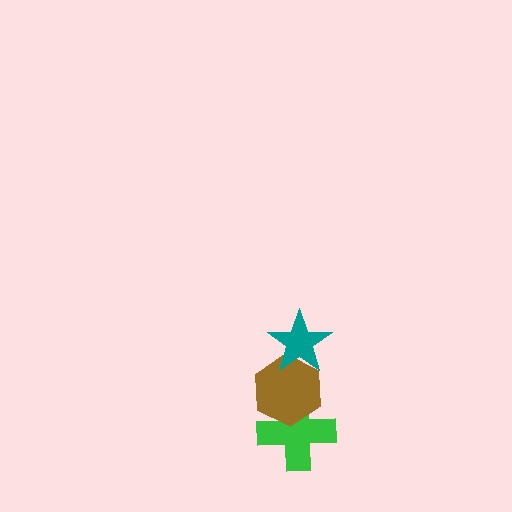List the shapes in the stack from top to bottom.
From top to bottom: the teal star, the brown hexagon, the green cross.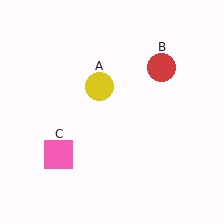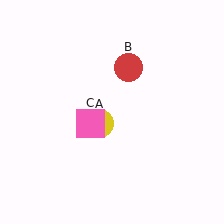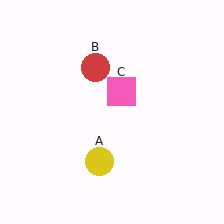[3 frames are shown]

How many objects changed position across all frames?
3 objects changed position: yellow circle (object A), red circle (object B), pink square (object C).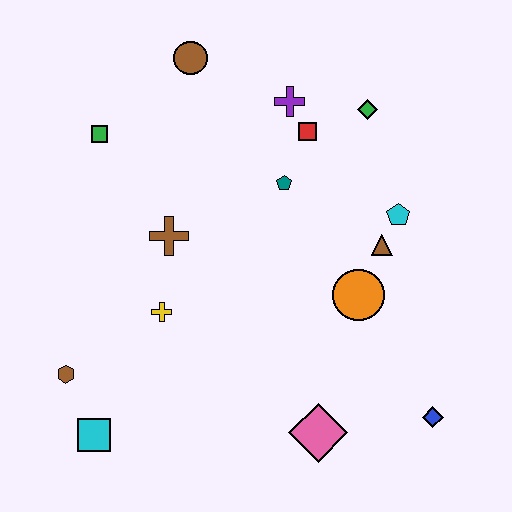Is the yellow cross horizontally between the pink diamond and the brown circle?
No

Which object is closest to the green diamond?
The red square is closest to the green diamond.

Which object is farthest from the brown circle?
The blue diamond is farthest from the brown circle.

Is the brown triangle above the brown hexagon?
Yes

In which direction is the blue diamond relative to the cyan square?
The blue diamond is to the right of the cyan square.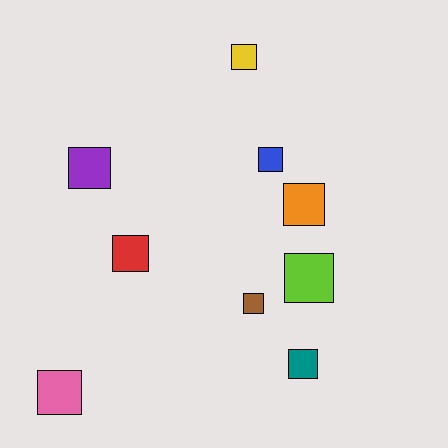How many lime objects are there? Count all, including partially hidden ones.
There is 1 lime object.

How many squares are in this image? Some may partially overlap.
There are 9 squares.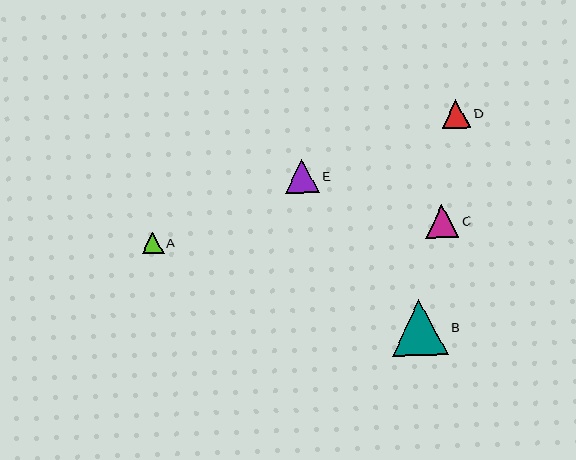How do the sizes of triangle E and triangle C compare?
Triangle E and triangle C are approximately the same size.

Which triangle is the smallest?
Triangle A is the smallest with a size of approximately 22 pixels.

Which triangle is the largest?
Triangle B is the largest with a size of approximately 56 pixels.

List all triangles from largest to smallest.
From largest to smallest: B, E, C, D, A.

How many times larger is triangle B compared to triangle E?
Triangle B is approximately 1.6 times the size of triangle E.